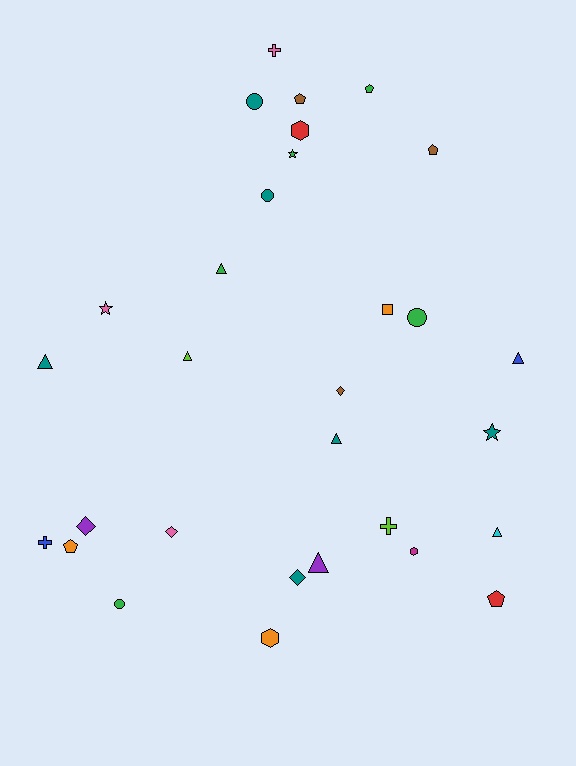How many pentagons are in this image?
There are 5 pentagons.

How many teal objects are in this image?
There are 6 teal objects.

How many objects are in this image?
There are 30 objects.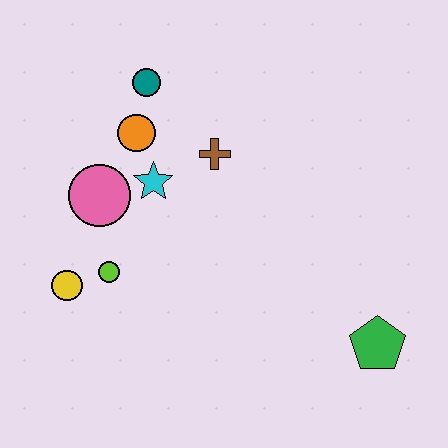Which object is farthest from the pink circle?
The green pentagon is farthest from the pink circle.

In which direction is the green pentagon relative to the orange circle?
The green pentagon is to the right of the orange circle.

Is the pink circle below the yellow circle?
No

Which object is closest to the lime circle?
The yellow circle is closest to the lime circle.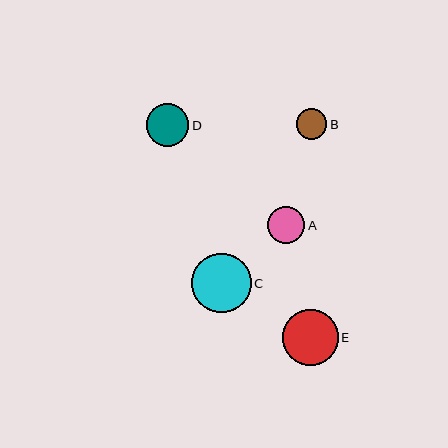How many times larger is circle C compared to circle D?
Circle C is approximately 1.4 times the size of circle D.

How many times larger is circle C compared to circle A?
Circle C is approximately 1.6 times the size of circle A.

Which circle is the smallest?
Circle B is the smallest with a size of approximately 31 pixels.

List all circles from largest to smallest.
From largest to smallest: C, E, D, A, B.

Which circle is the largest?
Circle C is the largest with a size of approximately 59 pixels.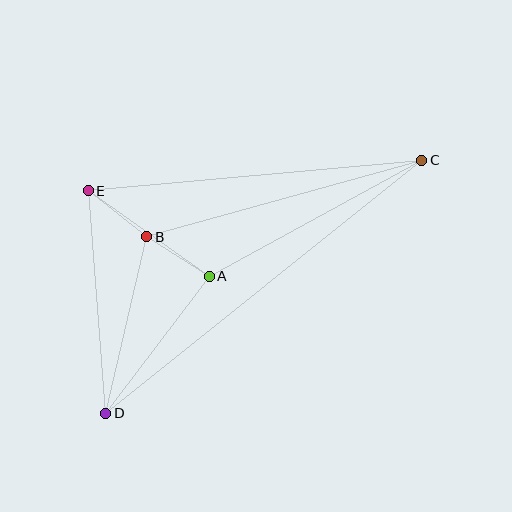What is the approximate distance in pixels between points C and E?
The distance between C and E is approximately 335 pixels.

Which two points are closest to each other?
Points A and B are closest to each other.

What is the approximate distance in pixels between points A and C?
The distance between A and C is approximately 242 pixels.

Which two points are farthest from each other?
Points C and D are farthest from each other.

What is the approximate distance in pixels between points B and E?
The distance between B and E is approximately 74 pixels.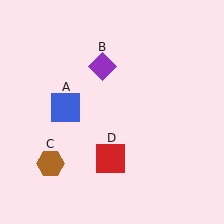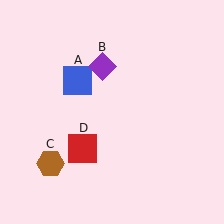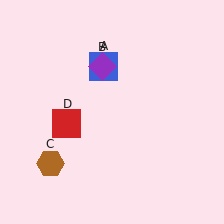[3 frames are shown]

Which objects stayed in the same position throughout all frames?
Purple diamond (object B) and brown hexagon (object C) remained stationary.